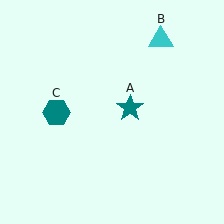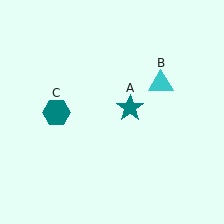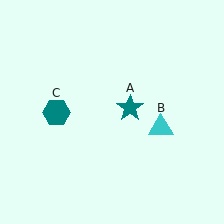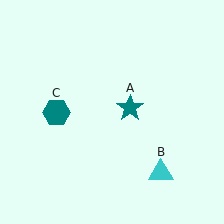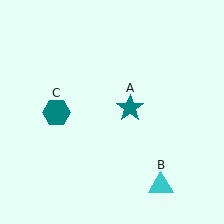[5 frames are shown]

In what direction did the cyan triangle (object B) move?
The cyan triangle (object B) moved down.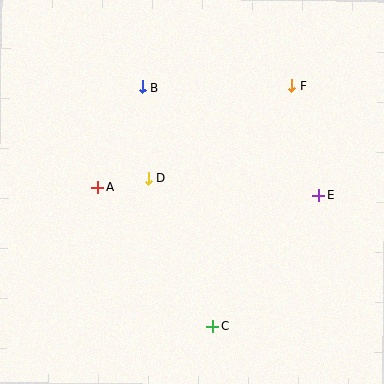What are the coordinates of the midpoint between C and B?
The midpoint between C and B is at (177, 207).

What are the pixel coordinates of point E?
Point E is at (319, 196).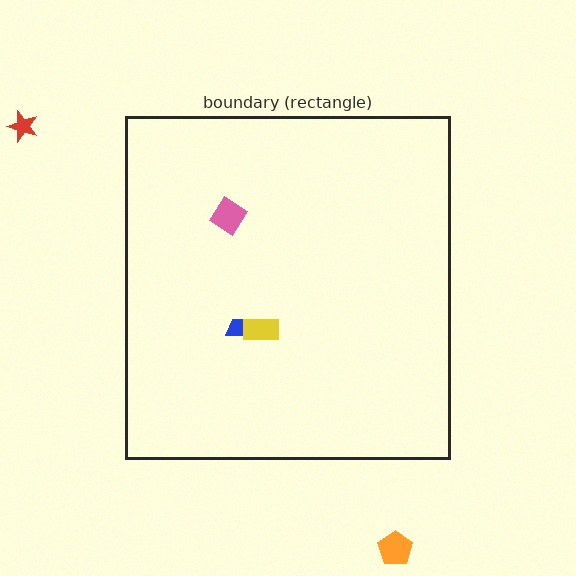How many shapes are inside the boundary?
3 inside, 2 outside.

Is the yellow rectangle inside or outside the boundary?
Inside.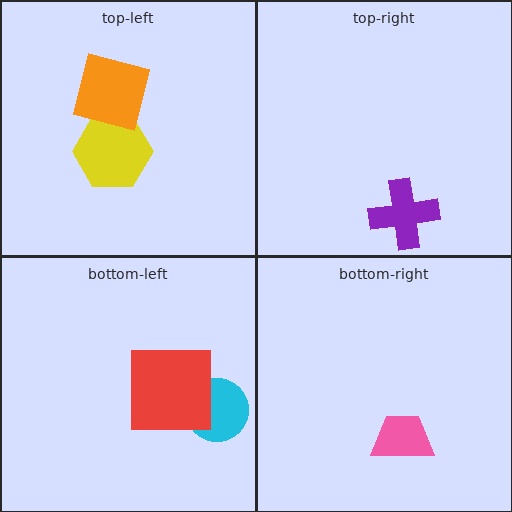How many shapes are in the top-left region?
2.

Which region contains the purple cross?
The top-right region.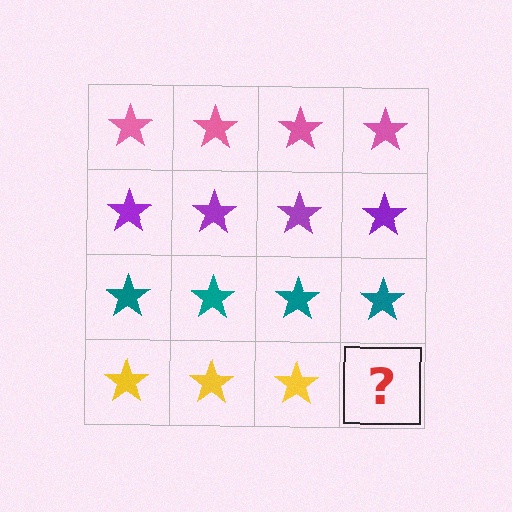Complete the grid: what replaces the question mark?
The question mark should be replaced with a yellow star.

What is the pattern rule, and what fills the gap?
The rule is that each row has a consistent color. The gap should be filled with a yellow star.